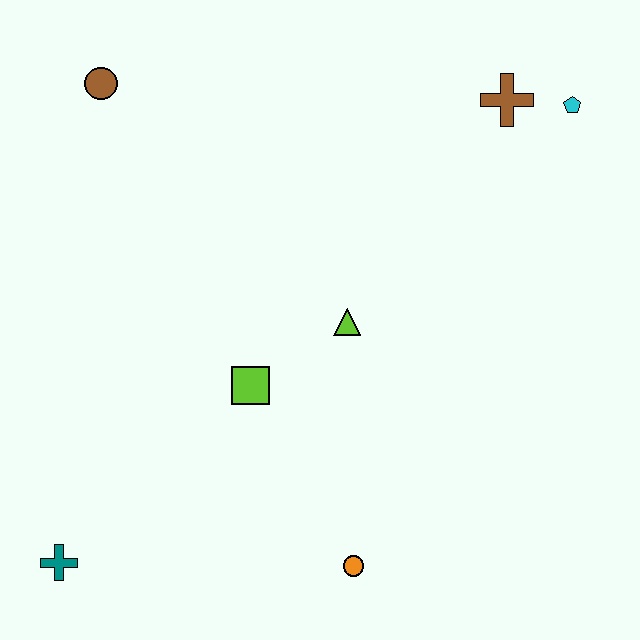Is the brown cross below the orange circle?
No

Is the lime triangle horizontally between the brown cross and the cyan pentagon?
No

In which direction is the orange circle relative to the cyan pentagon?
The orange circle is below the cyan pentagon.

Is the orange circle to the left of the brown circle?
No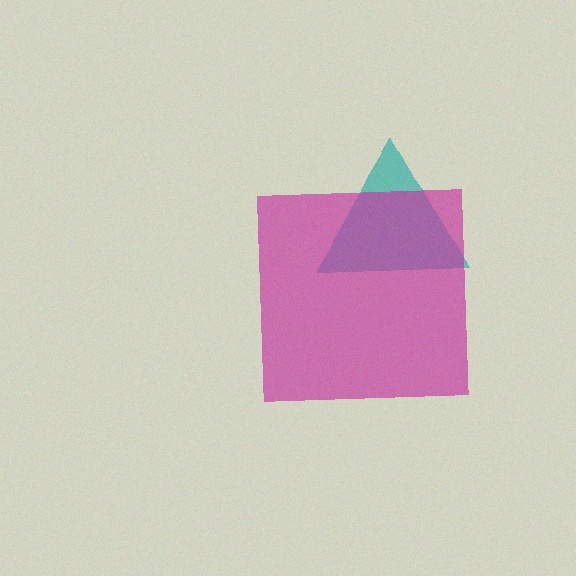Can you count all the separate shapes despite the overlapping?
Yes, there are 2 separate shapes.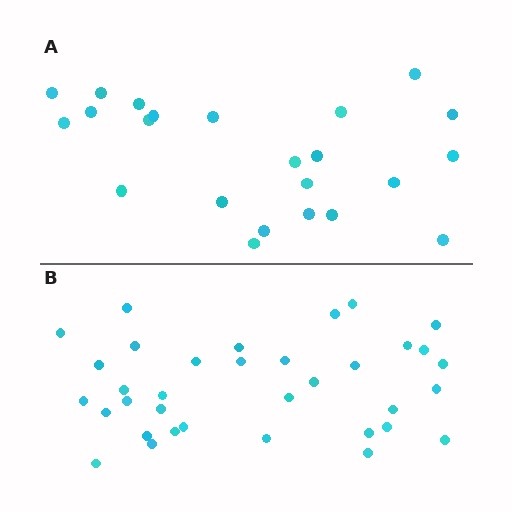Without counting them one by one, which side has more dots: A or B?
Region B (the bottom region) has more dots.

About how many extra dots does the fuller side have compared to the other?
Region B has roughly 12 or so more dots than region A.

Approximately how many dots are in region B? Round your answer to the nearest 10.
About 40 dots. (The exact count is 35, which rounds to 40.)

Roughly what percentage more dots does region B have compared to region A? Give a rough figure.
About 50% more.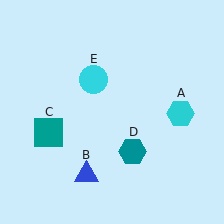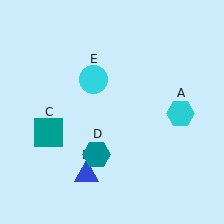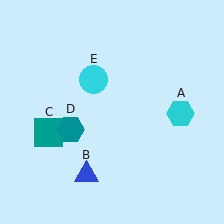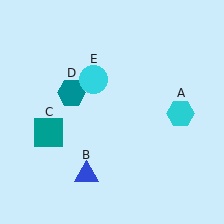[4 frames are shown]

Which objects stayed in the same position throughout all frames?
Cyan hexagon (object A) and blue triangle (object B) and teal square (object C) and cyan circle (object E) remained stationary.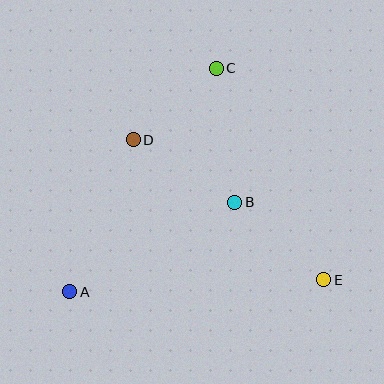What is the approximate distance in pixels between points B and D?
The distance between B and D is approximately 119 pixels.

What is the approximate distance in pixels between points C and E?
The distance between C and E is approximately 237 pixels.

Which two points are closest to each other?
Points C and D are closest to each other.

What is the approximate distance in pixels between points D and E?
The distance between D and E is approximately 236 pixels.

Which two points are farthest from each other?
Points A and C are farthest from each other.